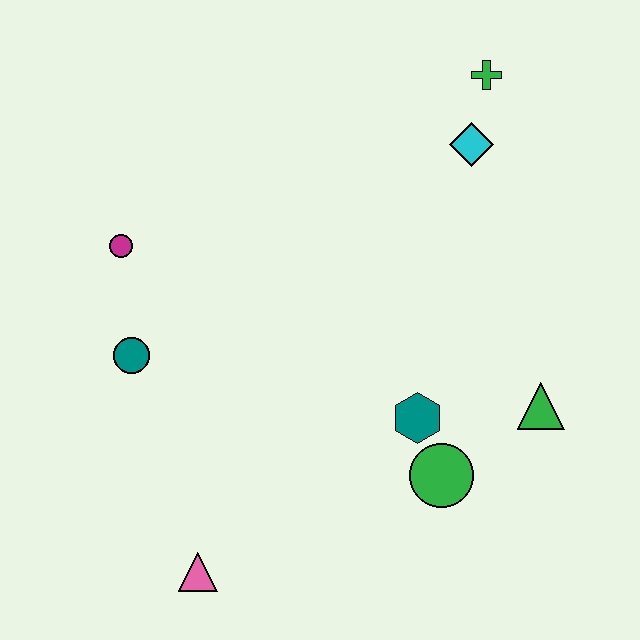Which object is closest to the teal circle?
The magenta circle is closest to the teal circle.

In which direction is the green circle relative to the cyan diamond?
The green circle is below the cyan diamond.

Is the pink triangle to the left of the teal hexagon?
Yes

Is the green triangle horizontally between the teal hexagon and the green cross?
No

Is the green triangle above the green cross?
No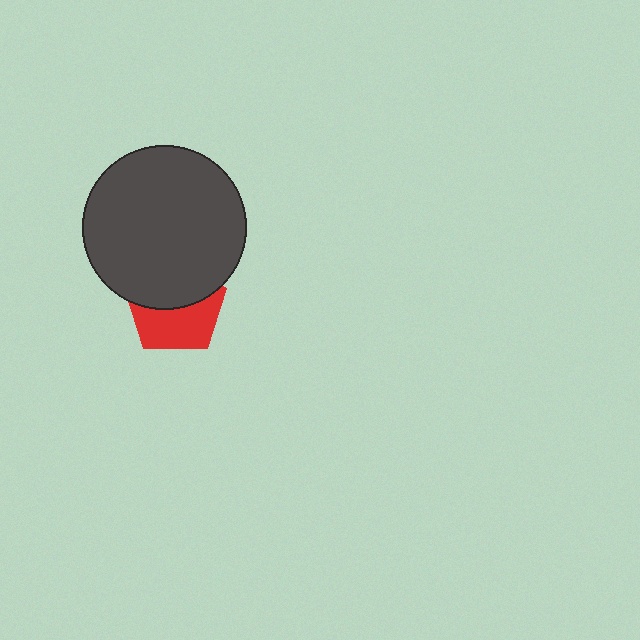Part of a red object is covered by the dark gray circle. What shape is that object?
It is a pentagon.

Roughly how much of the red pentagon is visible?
About half of it is visible (roughly 51%).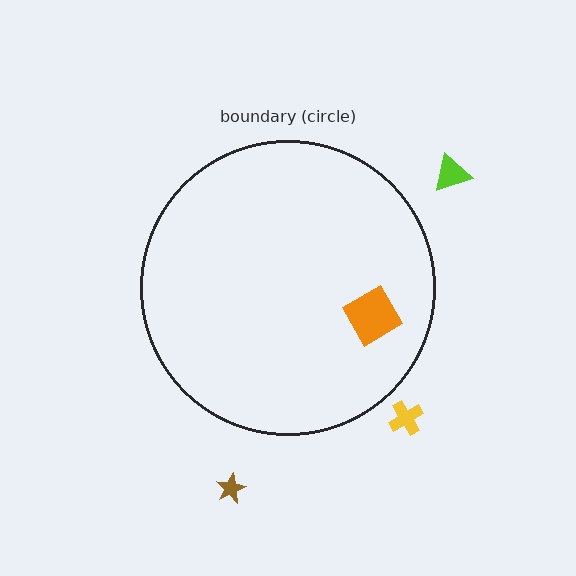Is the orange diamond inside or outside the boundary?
Inside.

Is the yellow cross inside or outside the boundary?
Outside.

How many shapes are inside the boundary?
1 inside, 3 outside.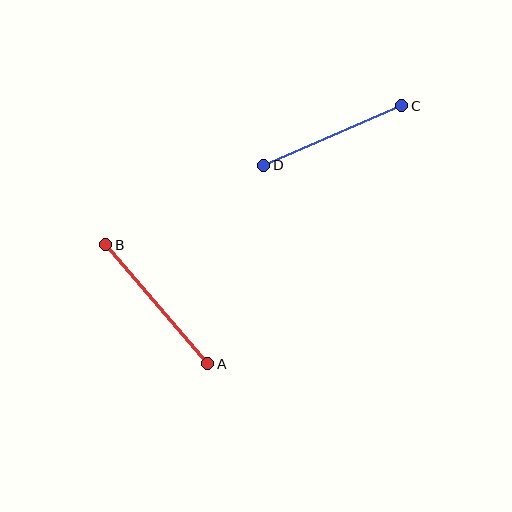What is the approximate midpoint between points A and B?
The midpoint is at approximately (157, 304) pixels.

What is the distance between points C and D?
The distance is approximately 150 pixels.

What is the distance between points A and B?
The distance is approximately 156 pixels.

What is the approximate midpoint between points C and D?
The midpoint is at approximately (333, 135) pixels.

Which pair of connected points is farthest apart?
Points A and B are farthest apart.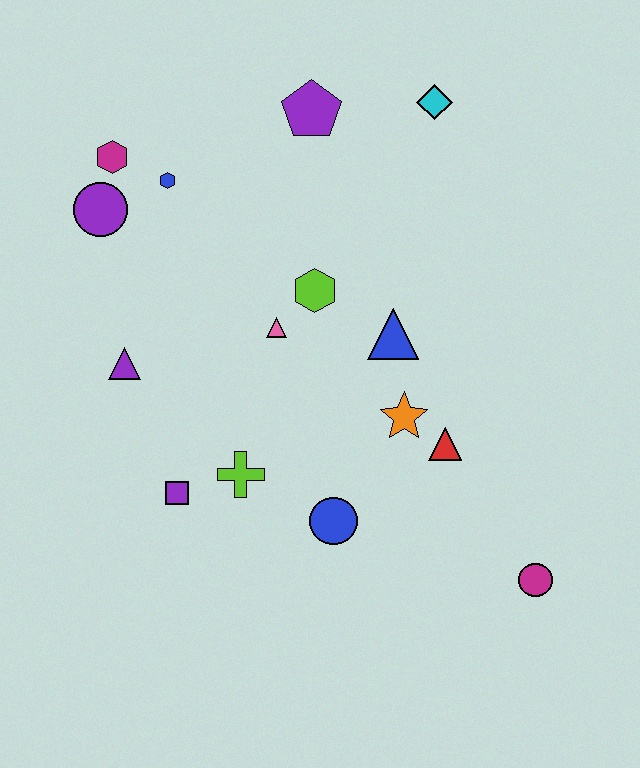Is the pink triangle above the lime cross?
Yes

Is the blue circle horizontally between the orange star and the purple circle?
Yes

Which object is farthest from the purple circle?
The magenta circle is farthest from the purple circle.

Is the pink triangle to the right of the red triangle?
No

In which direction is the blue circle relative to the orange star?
The blue circle is below the orange star.